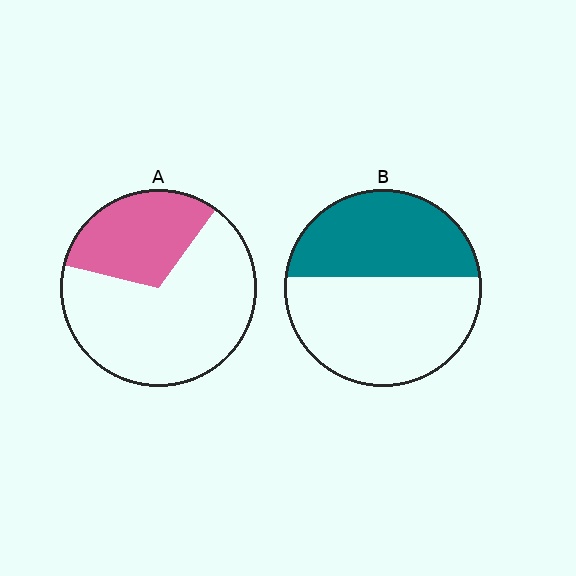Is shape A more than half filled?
No.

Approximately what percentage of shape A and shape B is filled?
A is approximately 30% and B is approximately 45%.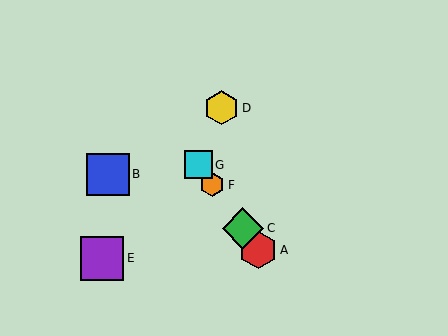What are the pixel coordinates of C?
Object C is at (243, 228).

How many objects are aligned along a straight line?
4 objects (A, C, F, G) are aligned along a straight line.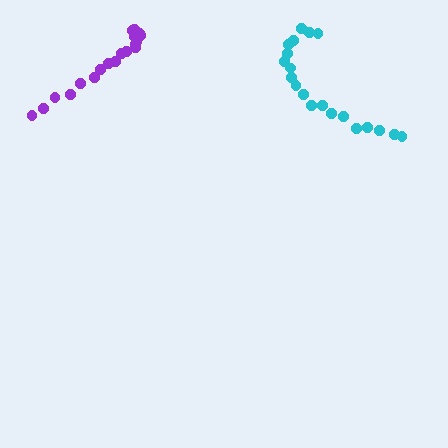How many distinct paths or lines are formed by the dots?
There are 2 distinct paths.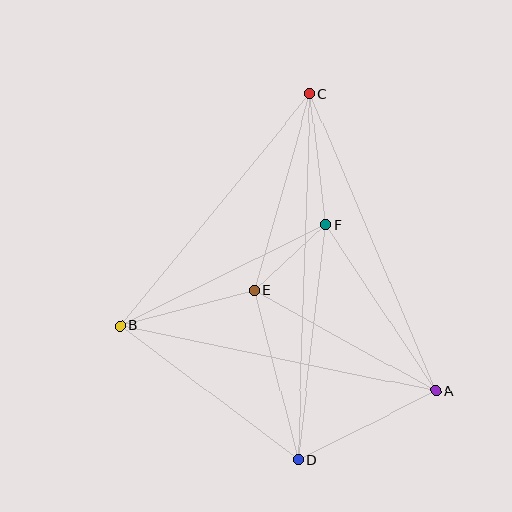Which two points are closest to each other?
Points E and F are closest to each other.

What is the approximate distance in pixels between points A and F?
The distance between A and F is approximately 200 pixels.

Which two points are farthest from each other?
Points C and D are farthest from each other.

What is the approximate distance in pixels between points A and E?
The distance between A and E is approximately 207 pixels.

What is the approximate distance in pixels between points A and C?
The distance between A and C is approximately 323 pixels.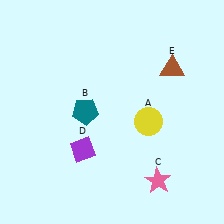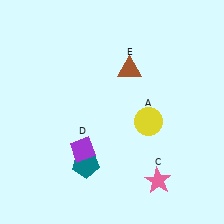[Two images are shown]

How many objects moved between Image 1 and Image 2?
2 objects moved between the two images.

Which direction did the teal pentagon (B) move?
The teal pentagon (B) moved down.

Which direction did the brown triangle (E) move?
The brown triangle (E) moved left.